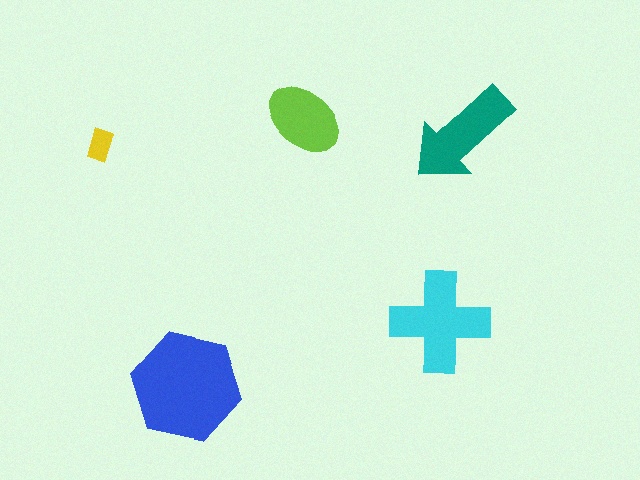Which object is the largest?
The blue hexagon.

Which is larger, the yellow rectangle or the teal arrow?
The teal arrow.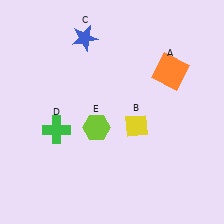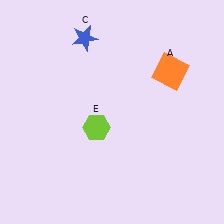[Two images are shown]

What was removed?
The green cross (D), the yellow diamond (B) were removed in Image 2.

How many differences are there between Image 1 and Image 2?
There are 2 differences between the two images.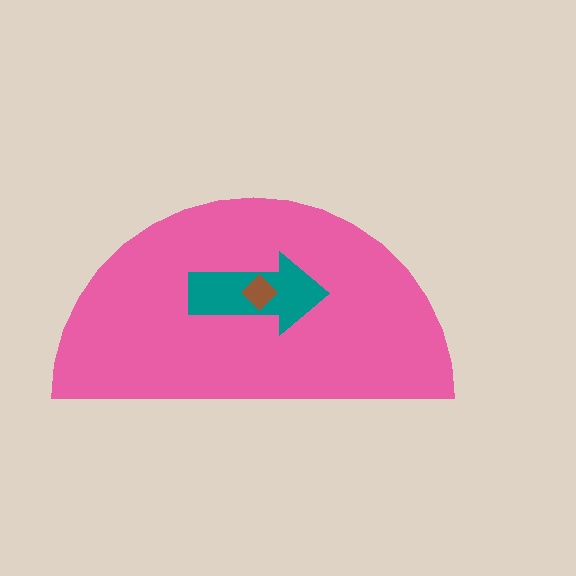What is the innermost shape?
The brown diamond.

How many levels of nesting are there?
3.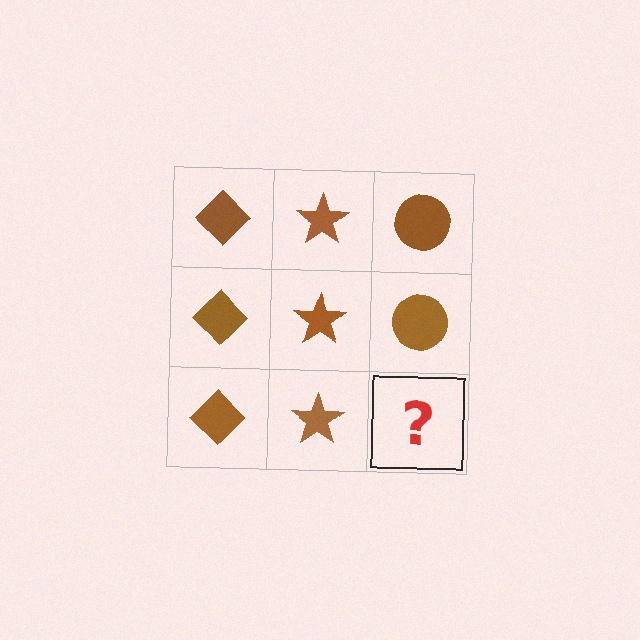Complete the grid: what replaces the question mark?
The question mark should be replaced with a brown circle.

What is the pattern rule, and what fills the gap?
The rule is that each column has a consistent shape. The gap should be filled with a brown circle.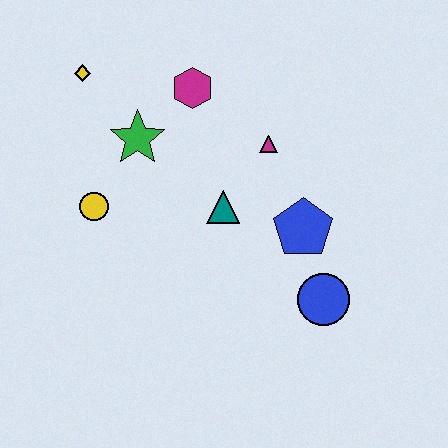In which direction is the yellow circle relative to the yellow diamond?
The yellow circle is below the yellow diamond.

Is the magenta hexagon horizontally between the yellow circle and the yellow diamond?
No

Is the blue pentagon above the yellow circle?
No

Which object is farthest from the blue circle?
The yellow diamond is farthest from the blue circle.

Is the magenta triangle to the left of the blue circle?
Yes